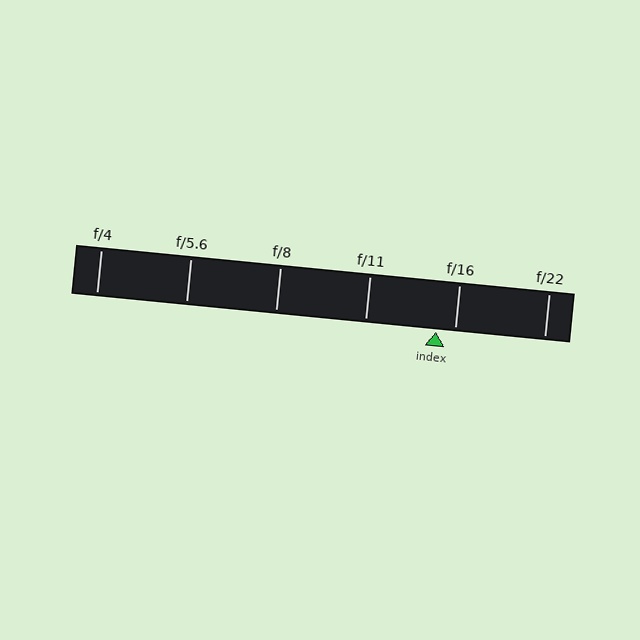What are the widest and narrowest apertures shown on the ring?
The widest aperture shown is f/4 and the narrowest is f/22.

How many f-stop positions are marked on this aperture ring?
There are 6 f-stop positions marked.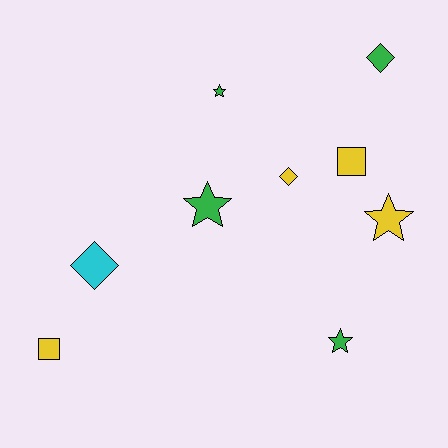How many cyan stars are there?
There are no cyan stars.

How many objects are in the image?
There are 9 objects.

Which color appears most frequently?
Green, with 4 objects.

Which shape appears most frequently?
Star, with 4 objects.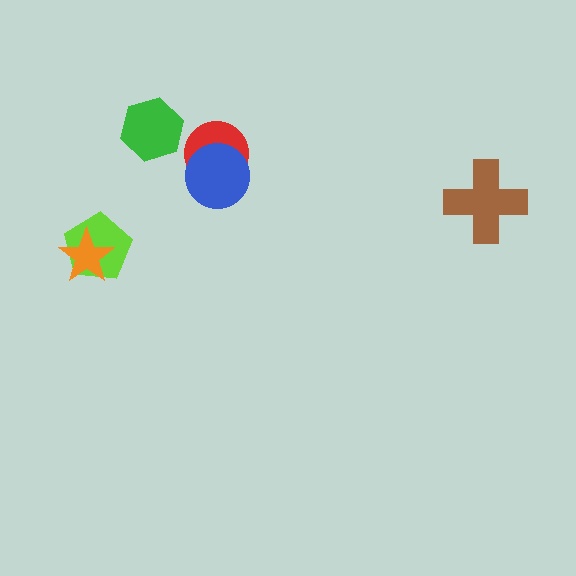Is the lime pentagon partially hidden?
Yes, it is partially covered by another shape.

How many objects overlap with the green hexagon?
0 objects overlap with the green hexagon.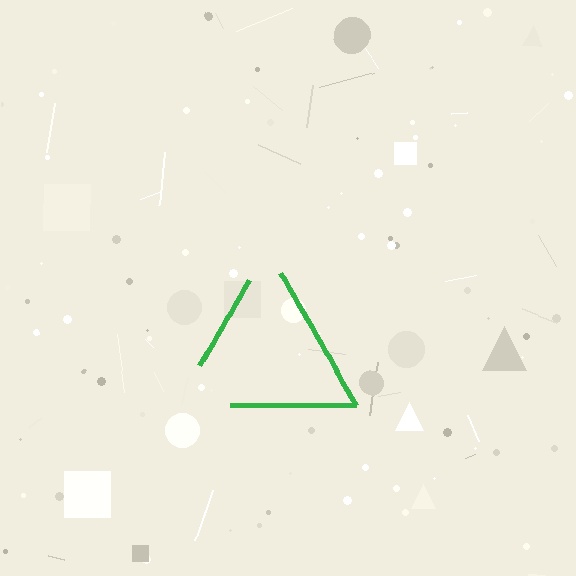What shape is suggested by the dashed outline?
The dashed outline suggests a triangle.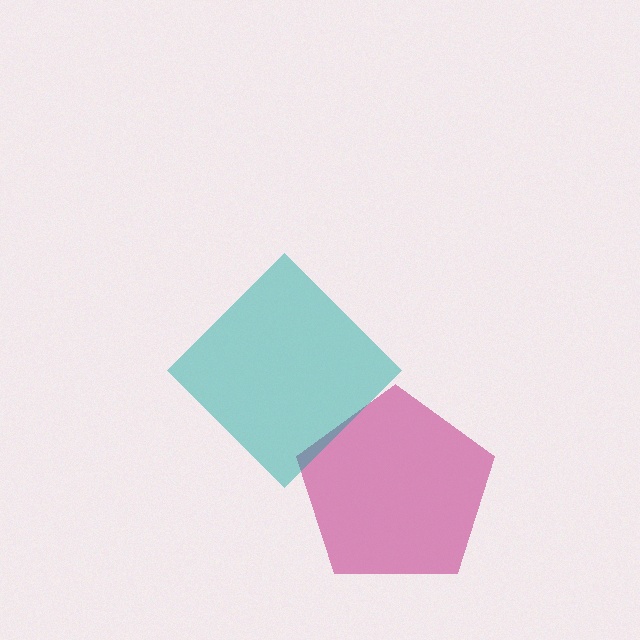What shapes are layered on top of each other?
The layered shapes are: a magenta pentagon, a teal diamond.